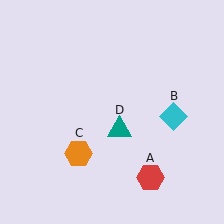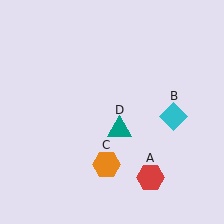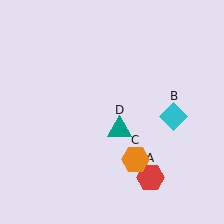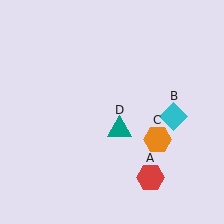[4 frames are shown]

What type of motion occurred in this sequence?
The orange hexagon (object C) rotated counterclockwise around the center of the scene.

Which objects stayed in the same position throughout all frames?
Red hexagon (object A) and cyan diamond (object B) and teal triangle (object D) remained stationary.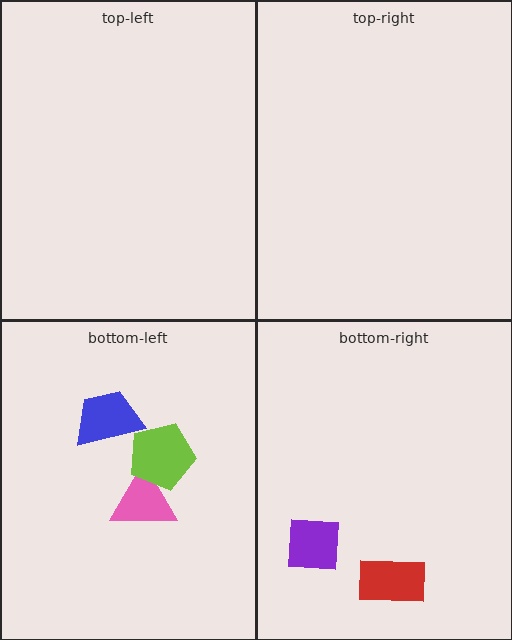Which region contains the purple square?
The bottom-right region.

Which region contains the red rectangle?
The bottom-right region.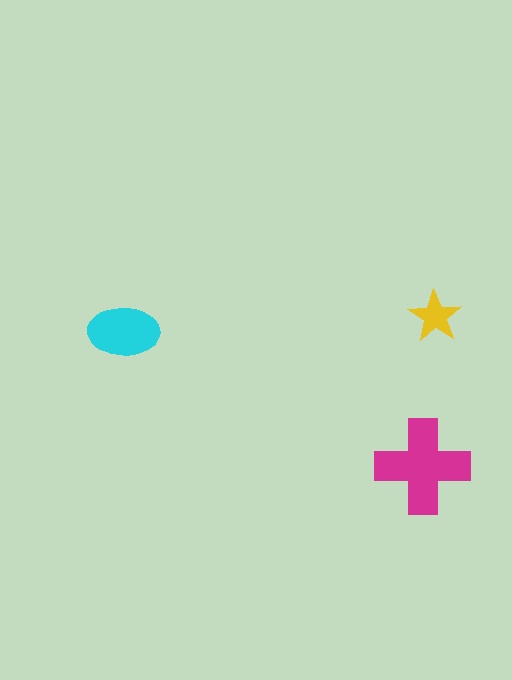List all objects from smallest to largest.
The yellow star, the cyan ellipse, the magenta cross.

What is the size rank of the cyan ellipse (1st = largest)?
2nd.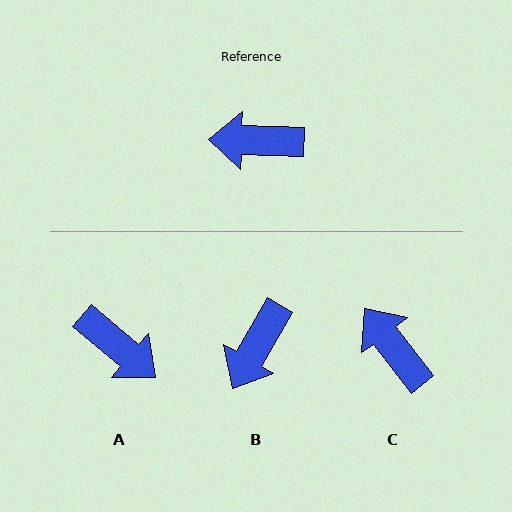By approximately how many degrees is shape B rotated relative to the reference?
Approximately 61 degrees counter-clockwise.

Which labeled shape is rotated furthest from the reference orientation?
A, about 141 degrees away.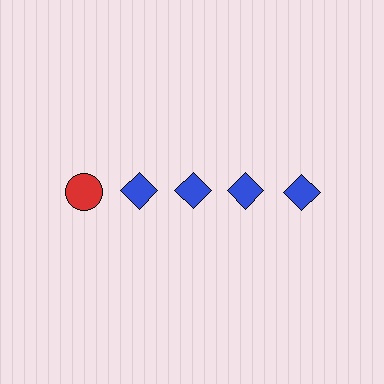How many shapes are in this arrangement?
There are 5 shapes arranged in a grid pattern.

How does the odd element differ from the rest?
It differs in both color (red instead of blue) and shape (circle instead of diamond).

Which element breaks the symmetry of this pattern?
The red circle in the top row, leftmost column breaks the symmetry. All other shapes are blue diamonds.